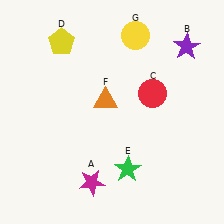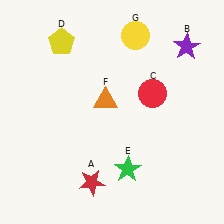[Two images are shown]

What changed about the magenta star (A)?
In Image 1, A is magenta. In Image 2, it changed to red.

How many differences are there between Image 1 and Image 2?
There is 1 difference between the two images.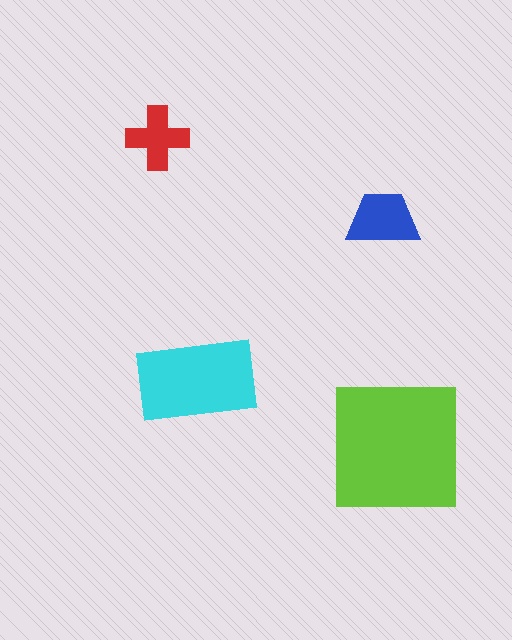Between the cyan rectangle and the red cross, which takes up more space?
The cyan rectangle.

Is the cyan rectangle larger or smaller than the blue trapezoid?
Larger.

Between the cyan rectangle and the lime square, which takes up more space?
The lime square.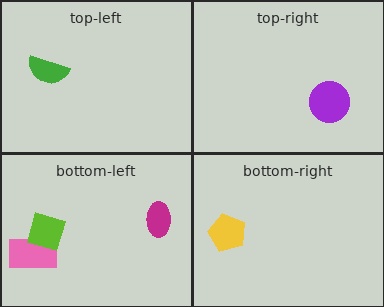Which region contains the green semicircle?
The top-left region.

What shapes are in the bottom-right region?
The yellow pentagon.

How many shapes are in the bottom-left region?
3.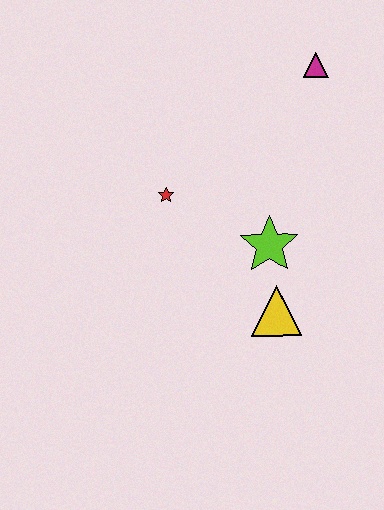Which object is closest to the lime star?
The yellow triangle is closest to the lime star.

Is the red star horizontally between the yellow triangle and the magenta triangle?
No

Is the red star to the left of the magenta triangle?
Yes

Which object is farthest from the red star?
The magenta triangle is farthest from the red star.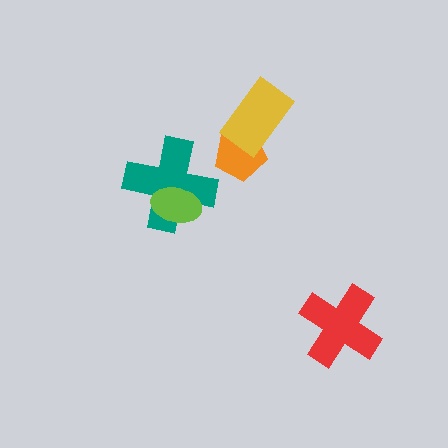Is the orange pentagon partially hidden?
Yes, it is partially covered by another shape.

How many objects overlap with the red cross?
0 objects overlap with the red cross.